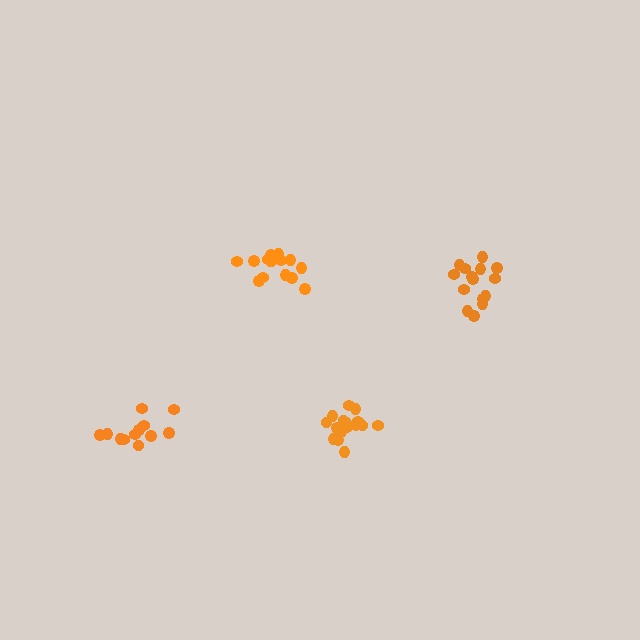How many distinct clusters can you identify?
There are 4 distinct clusters.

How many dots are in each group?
Group 1: 15 dots, Group 2: 17 dots, Group 3: 12 dots, Group 4: 15 dots (59 total).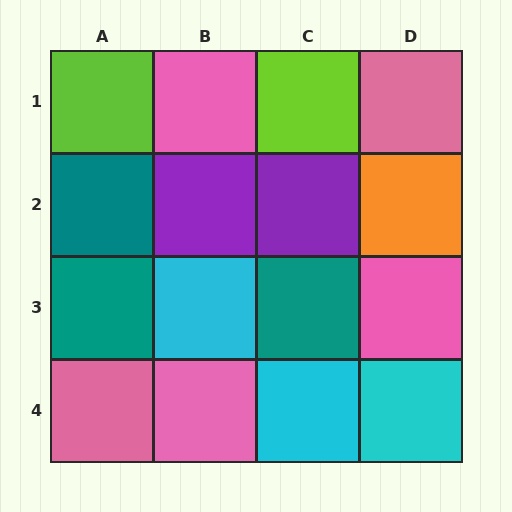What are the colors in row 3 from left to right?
Teal, cyan, teal, pink.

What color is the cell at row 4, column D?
Cyan.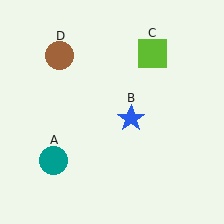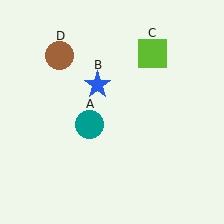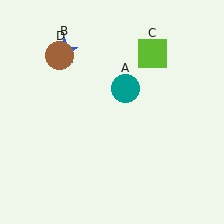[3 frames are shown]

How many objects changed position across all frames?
2 objects changed position: teal circle (object A), blue star (object B).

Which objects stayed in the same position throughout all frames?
Lime square (object C) and brown circle (object D) remained stationary.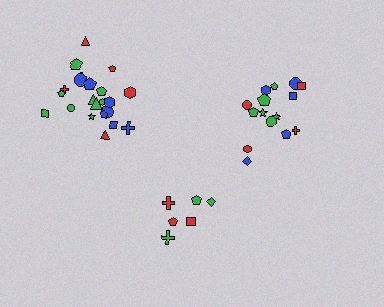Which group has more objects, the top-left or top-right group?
The top-left group.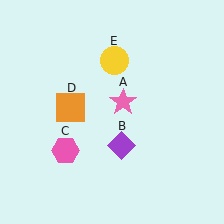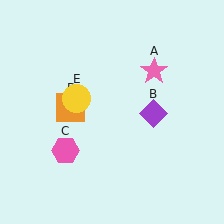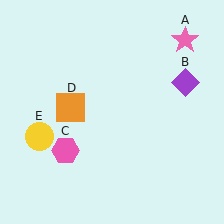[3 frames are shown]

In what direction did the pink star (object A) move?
The pink star (object A) moved up and to the right.